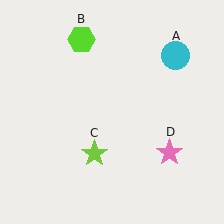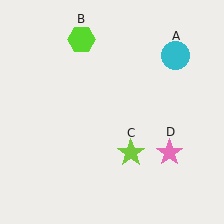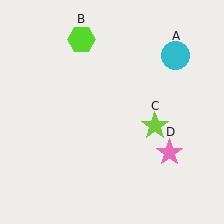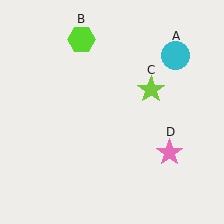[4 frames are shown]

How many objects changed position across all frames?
1 object changed position: lime star (object C).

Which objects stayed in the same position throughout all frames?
Cyan circle (object A) and lime hexagon (object B) and pink star (object D) remained stationary.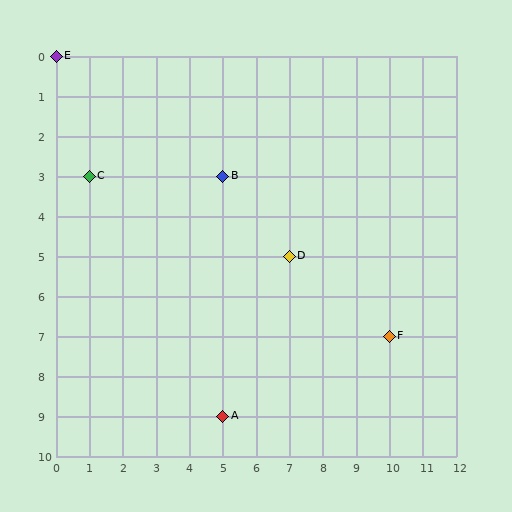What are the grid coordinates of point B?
Point B is at grid coordinates (5, 3).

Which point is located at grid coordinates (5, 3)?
Point B is at (5, 3).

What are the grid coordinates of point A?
Point A is at grid coordinates (5, 9).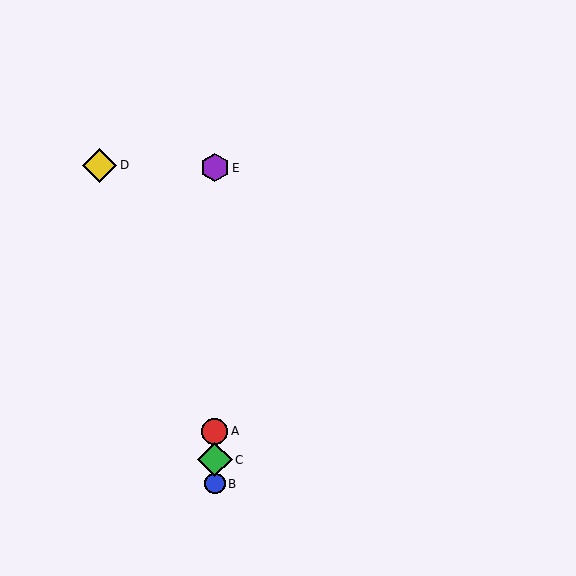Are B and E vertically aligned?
Yes, both are at x≈215.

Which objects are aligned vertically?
Objects A, B, C, E are aligned vertically.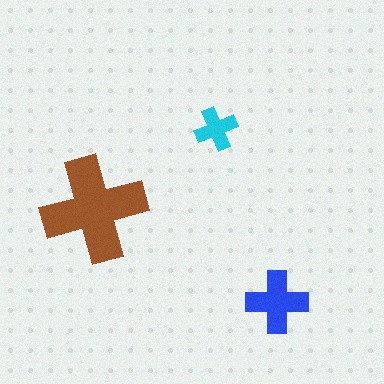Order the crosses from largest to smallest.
the brown one, the blue one, the cyan one.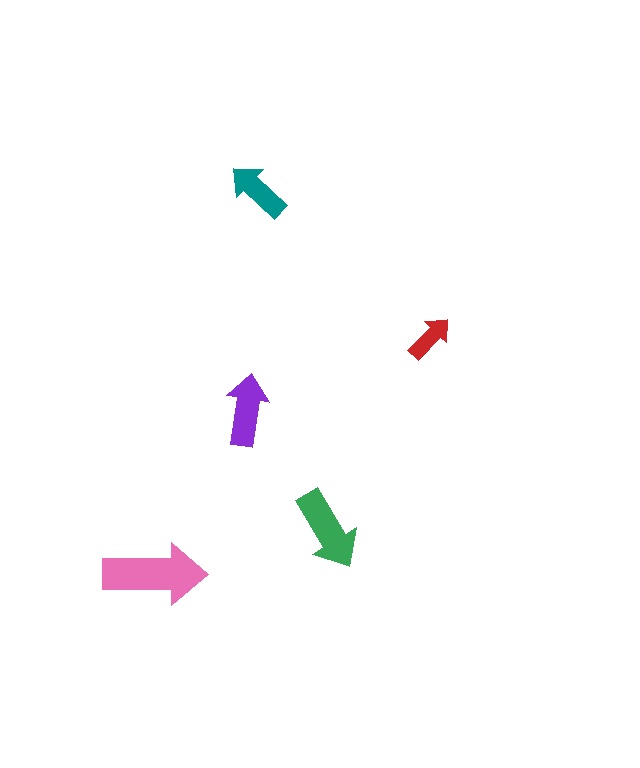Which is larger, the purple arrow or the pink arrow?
The pink one.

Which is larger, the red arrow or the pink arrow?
The pink one.